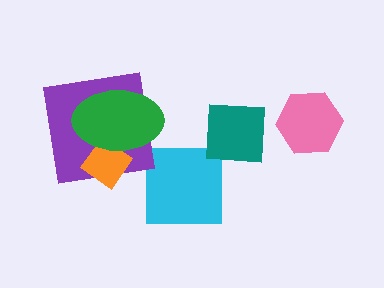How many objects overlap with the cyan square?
0 objects overlap with the cyan square.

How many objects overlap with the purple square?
2 objects overlap with the purple square.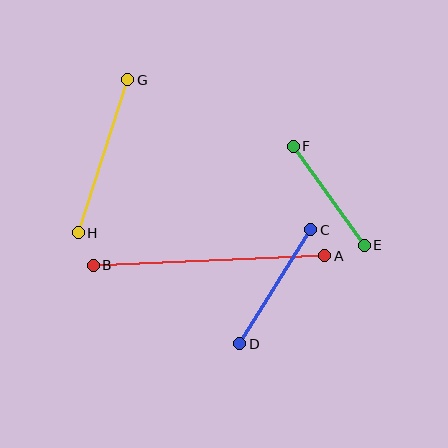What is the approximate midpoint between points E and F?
The midpoint is at approximately (329, 196) pixels.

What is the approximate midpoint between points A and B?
The midpoint is at approximately (209, 261) pixels.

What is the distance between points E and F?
The distance is approximately 122 pixels.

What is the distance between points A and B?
The distance is approximately 232 pixels.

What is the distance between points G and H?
The distance is approximately 161 pixels.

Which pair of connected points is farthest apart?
Points A and B are farthest apart.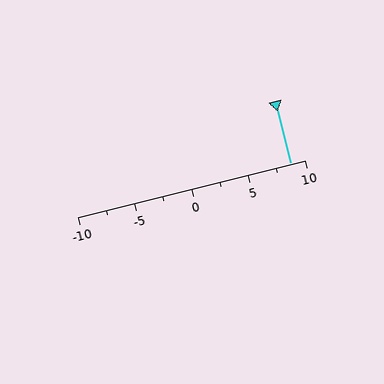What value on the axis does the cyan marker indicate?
The marker indicates approximately 8.8.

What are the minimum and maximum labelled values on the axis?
The axis runs from -10 to 10.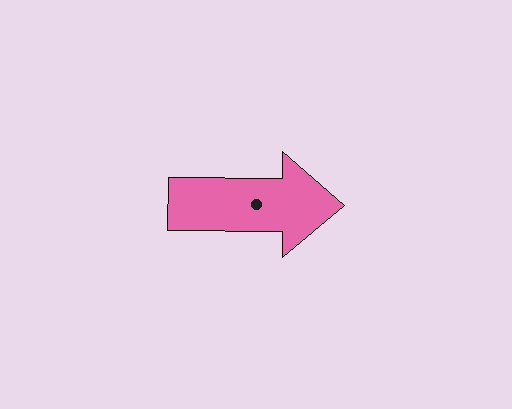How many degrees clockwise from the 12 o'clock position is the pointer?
Approximately 90 degrees.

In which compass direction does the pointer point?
East.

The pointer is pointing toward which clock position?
Roughly 3 o'clock.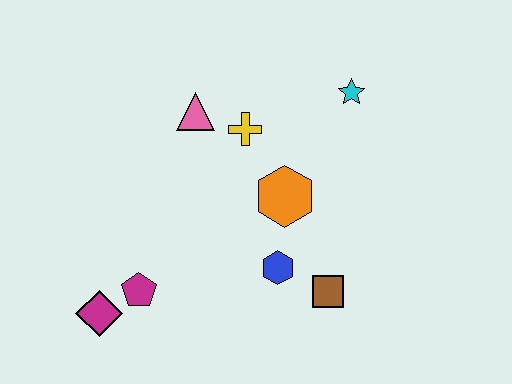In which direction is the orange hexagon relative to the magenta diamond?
The orange hexagon is to the right of the magenta diamond.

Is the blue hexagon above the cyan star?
No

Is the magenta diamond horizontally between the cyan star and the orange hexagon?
No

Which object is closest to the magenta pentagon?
The magenta diamond is closest to the magenta pentagon.